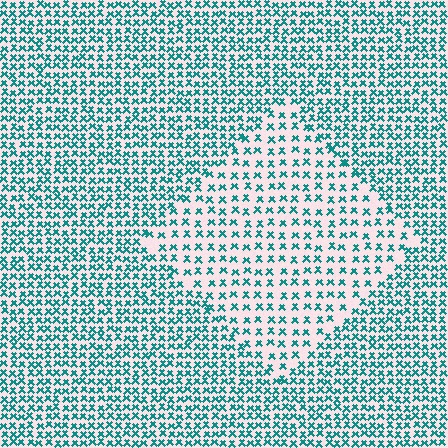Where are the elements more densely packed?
The elements are more densely packed outside the diamond boundary.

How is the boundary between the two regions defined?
The boundary is defined by a change in element density (approximately 1.9x ratio). All elements are the same color, size, and shape.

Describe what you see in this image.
The image contains small teal elements arranged at two different densities. A diamond-shaped region is visible where the elements are less densely packed than the surrounding area.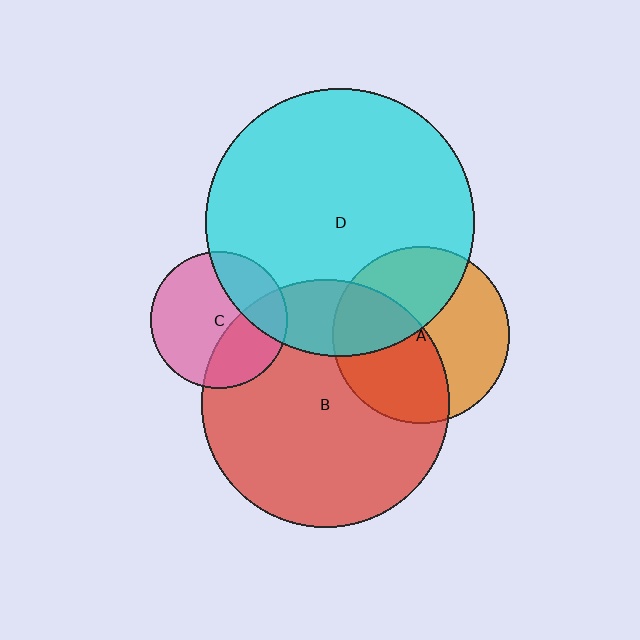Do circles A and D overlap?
Yes.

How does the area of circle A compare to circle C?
Approximately 1.7 times.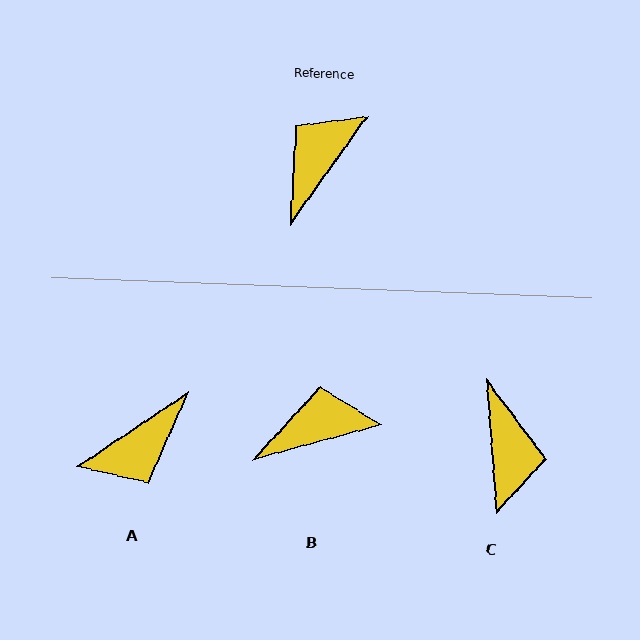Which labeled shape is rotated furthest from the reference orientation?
A, about 159 degrees away.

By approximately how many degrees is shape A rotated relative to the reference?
Approximately 159 degrees counter-clockwise.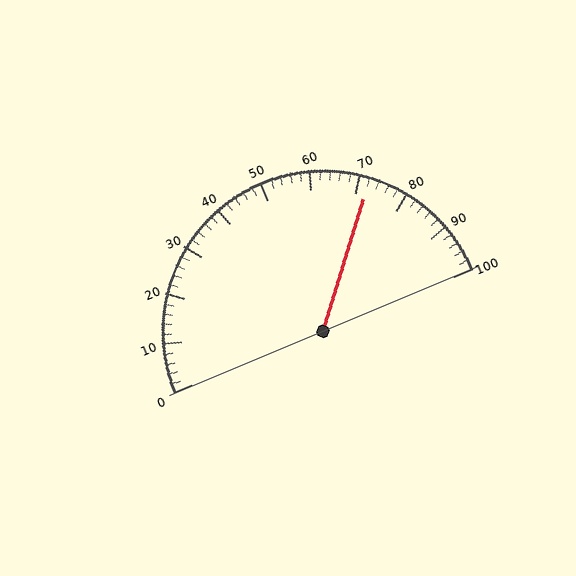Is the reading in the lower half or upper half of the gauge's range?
The reading is in the upper half of the range (0 to 100).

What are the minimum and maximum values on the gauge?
The gauge ranges from 0 to 100.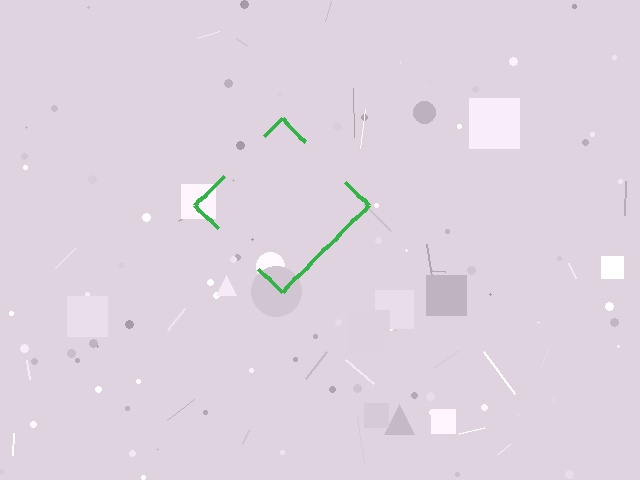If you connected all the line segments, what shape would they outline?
They would outline a diamond.